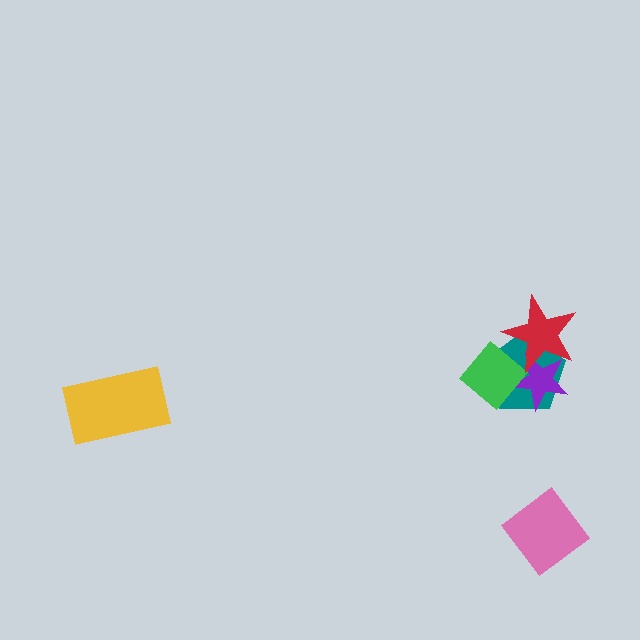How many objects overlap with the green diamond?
3 objects overlap with the green diamond.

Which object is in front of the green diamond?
The red star is in front of the green diamond.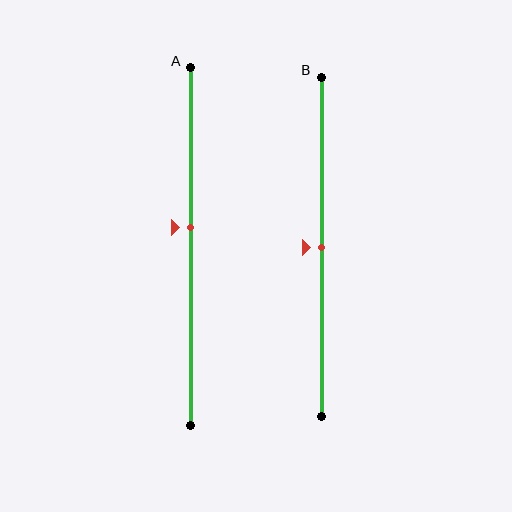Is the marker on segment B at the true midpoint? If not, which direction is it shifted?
Yes, the marker on segment B is at the true midpoint.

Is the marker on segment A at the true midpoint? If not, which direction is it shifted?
No, the marker on segment A is shifted upward by about 5% of the segment length.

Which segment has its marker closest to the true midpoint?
Segment B has its marker closest to the true midpoint.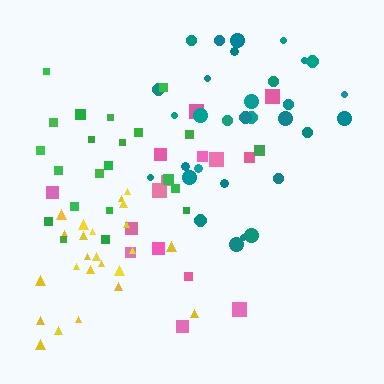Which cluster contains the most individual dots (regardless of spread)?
Teal (31).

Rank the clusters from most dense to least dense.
yellow, green, teal, pink.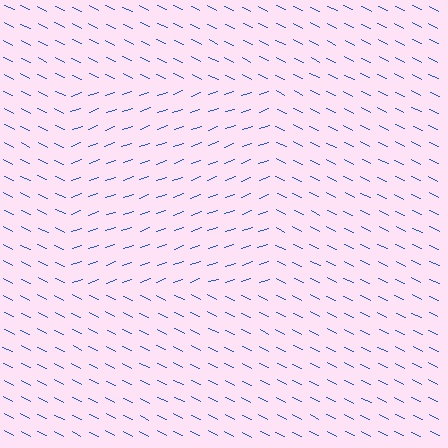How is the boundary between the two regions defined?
The boundary is defined purely by a change in line orientation (approximately 45 degrees difference). All lines are the same color and thickness.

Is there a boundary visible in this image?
Yes, there is a texture boundary formed by a change in line orientation.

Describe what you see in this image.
The image is filled with small blue line segments. A rectangle region in the image has lines oriented differently from the surrounding lines, creating a visible texture boundary.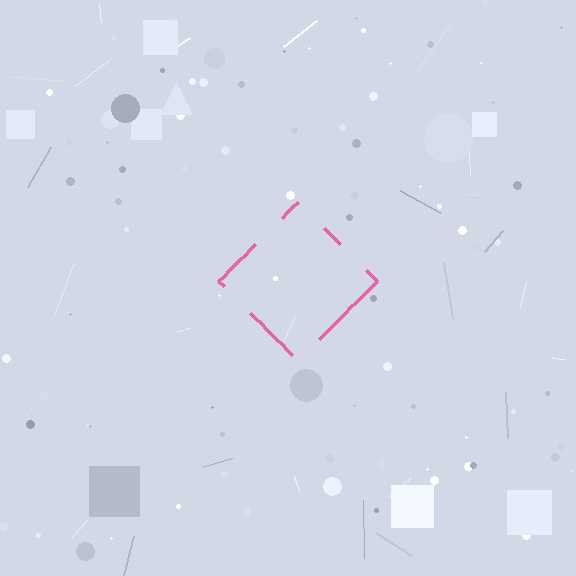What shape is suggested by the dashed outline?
The dashed outline suggests a diamond.